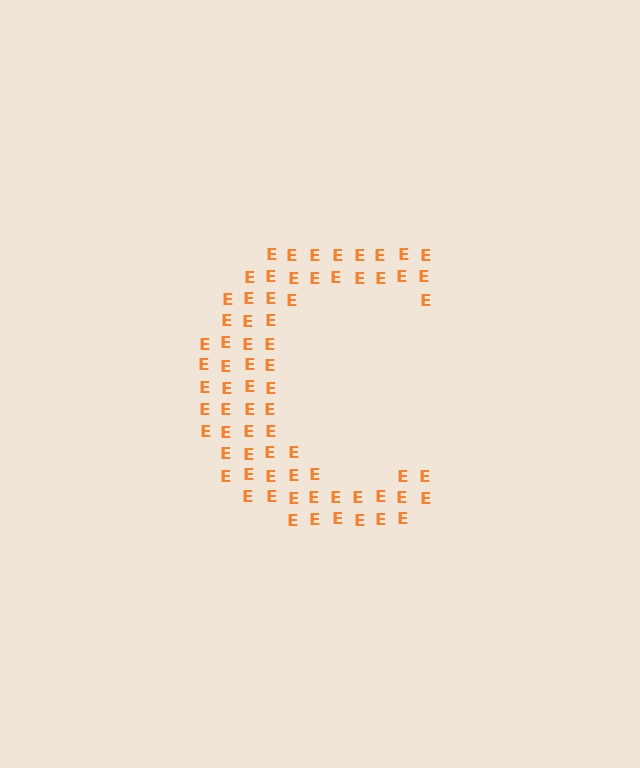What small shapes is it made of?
It is made of small letter E's.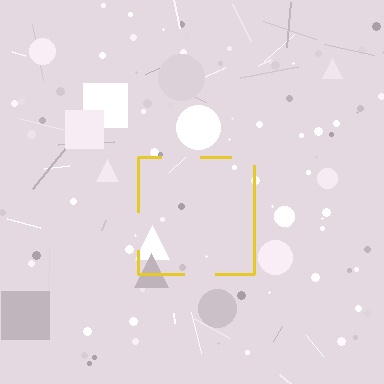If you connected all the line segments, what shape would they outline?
They would outline a square.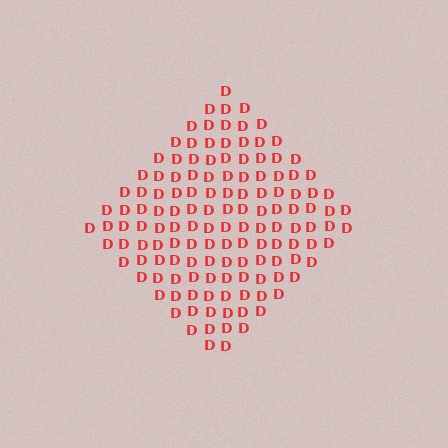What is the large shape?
The large shape is a diamond.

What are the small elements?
The small elements are letter D's.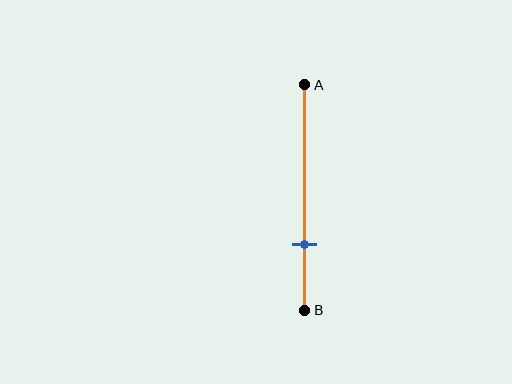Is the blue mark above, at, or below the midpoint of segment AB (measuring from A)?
The blue mark is below the midpoint of segment AB.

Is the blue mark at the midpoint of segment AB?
No, the mark is at about 70% from A, not at the 50% midpoint.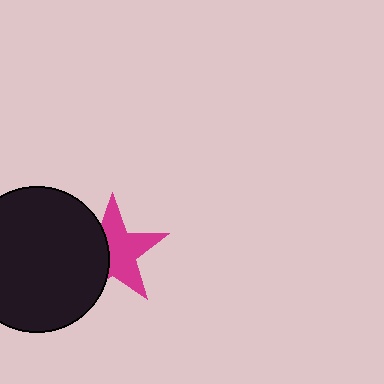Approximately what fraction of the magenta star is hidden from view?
Roughly 39% of the magenta star is hidden behind the black circle.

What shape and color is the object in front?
The object in front is a black circle.